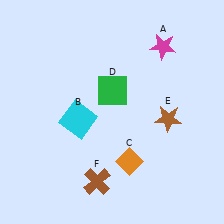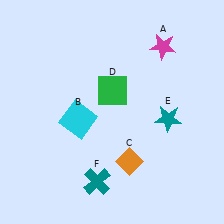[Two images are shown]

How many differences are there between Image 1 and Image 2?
There are 2 differences between the two images.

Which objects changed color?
E changed from brown to teal. F changed from brown to teal.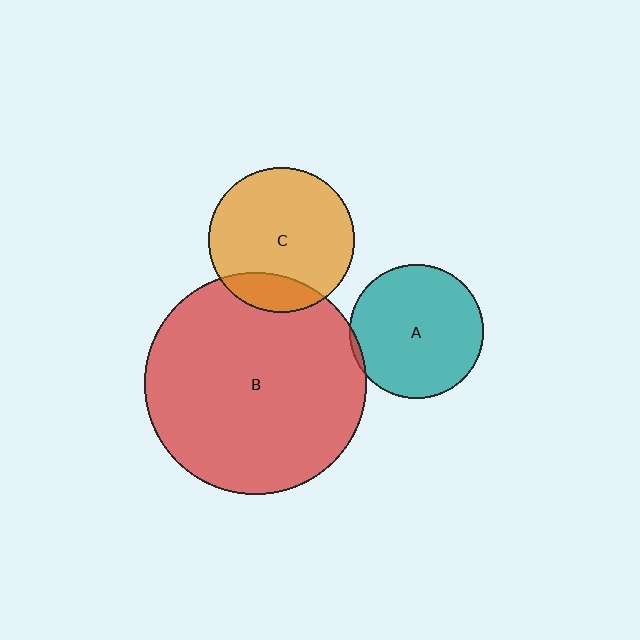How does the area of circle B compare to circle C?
Approximately 2.3 times.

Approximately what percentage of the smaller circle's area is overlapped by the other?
Approximately 5%.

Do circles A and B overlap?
Yes.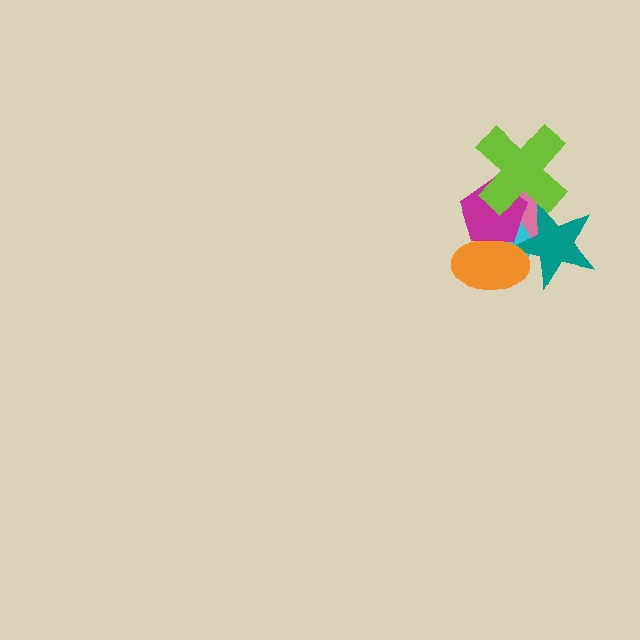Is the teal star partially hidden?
Yes, it is partially covered by another shape.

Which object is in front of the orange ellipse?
The magenta pentagon is in front of the orange ellipse.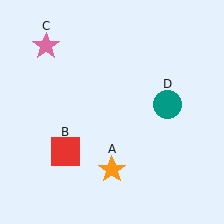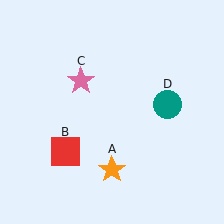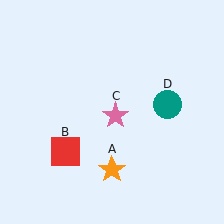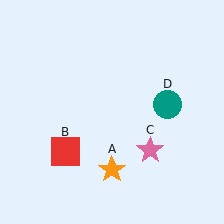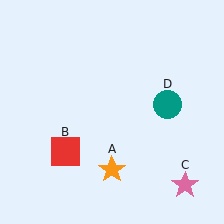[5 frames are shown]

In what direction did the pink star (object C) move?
The pink star (object C) moved down and to the right.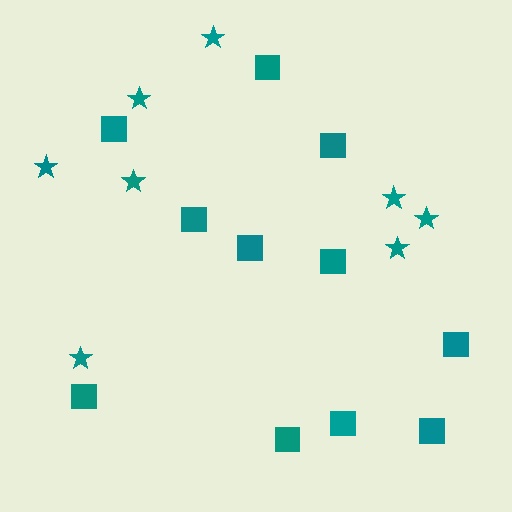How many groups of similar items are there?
There are 2 groups: one group of squares (11) and one group of stars (8).